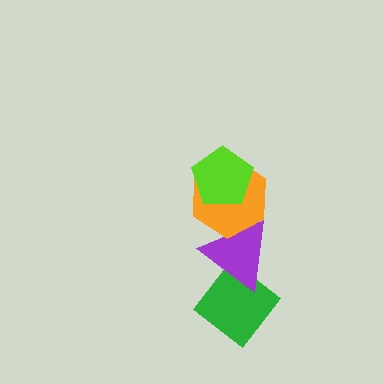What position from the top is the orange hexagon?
The orange hexagon is 2nd from the top.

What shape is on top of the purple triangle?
The orange hexagon is on top of the purple triangle.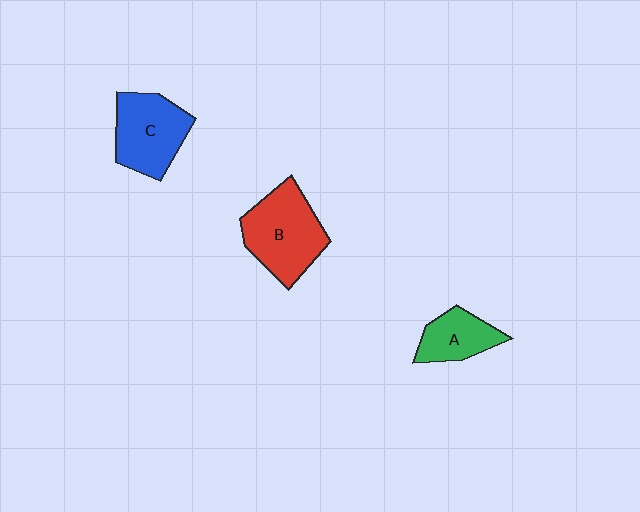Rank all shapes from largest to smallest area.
From largest to smallest: B (red), C (blue), A (green).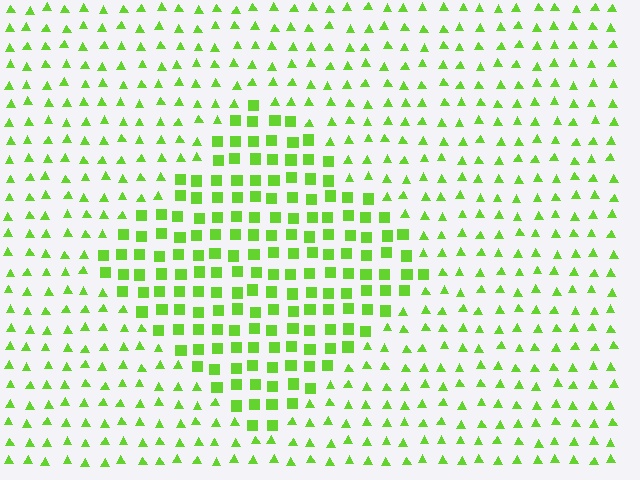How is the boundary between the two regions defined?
The boundary is defined by a change in element shape: squares inside vs. triangles outside. All elements share the same color and spacing.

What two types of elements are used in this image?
The image uses squares inside the diamond region and triangles outside it.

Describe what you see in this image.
The image is filled with small lime elements arranged in a uniform grid. A diamond-shaped region contains squares, while the surrounding area contains triangles. The boundary is defined purely by the change in element shape.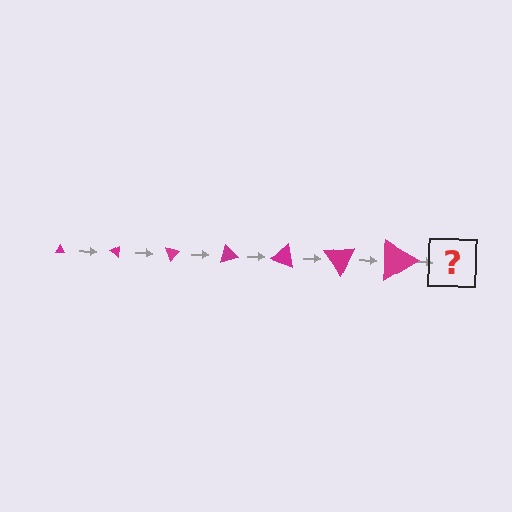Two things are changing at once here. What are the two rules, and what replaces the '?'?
The two rules are that the triangle grows larger each step and it rotates 35 degrees each step. The '?' should be a triangle, larger than the previous one and rotated 245 degrees from the start.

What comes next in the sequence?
The next element should be a triangle, larger than the previous one and rotated 245 degrees from the start.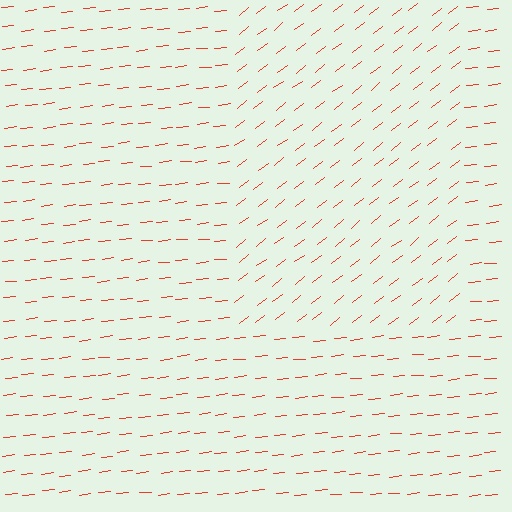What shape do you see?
I see a rectangle.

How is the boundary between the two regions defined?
The boundary is defined purely by a change in line orientation (approximately 31 degrees difference). All lines are the same color and thickness.